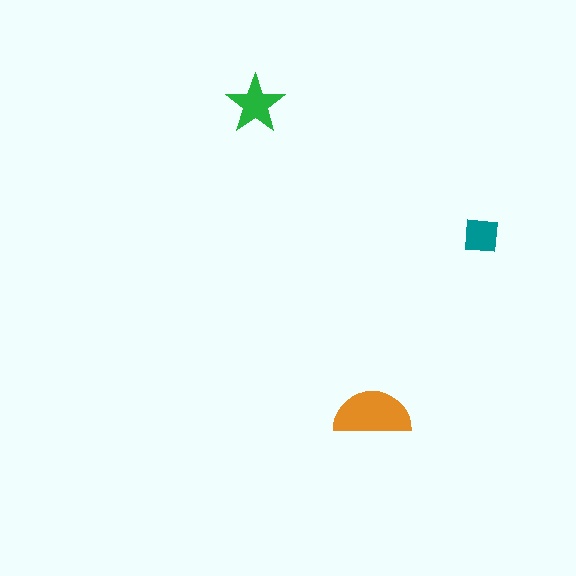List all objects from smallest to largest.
The teal square, the green star, the orange semicircle.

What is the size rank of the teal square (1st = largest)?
3rd.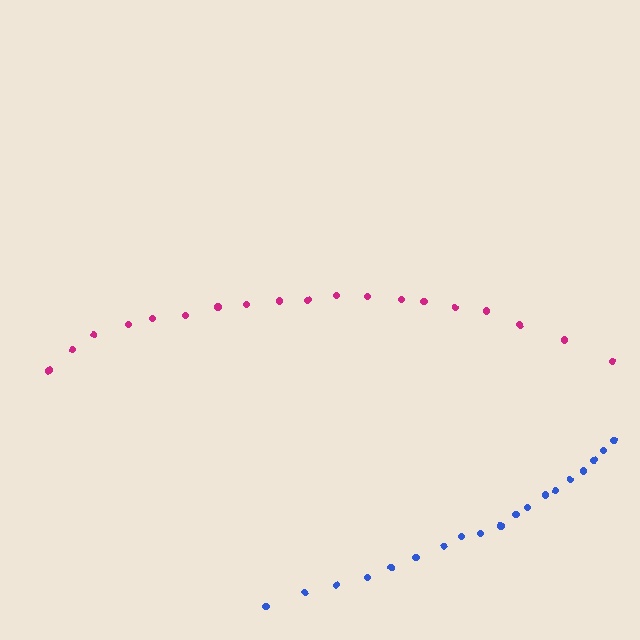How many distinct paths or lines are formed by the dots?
There are 2 distinct paths.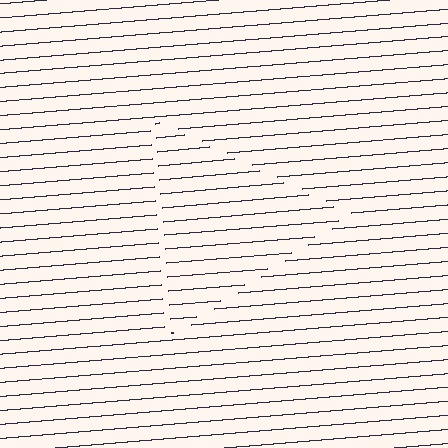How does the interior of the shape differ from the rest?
The interior of the shape contains the same grating, shifted by half a period — the contour is defined by the phase discontinuity where line-ends from the inner and outer gratings abut.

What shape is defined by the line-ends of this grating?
An illusory triangle. The interior of the shape contains the same grating, shifted by half a period — the contour is defined by the phase discontinuity where line-ends from the inner and outer gratings abut.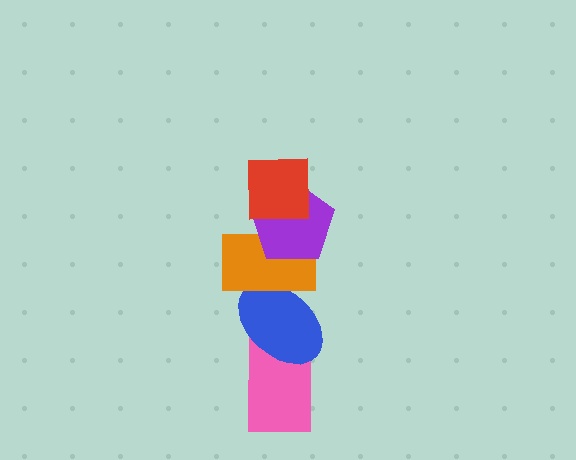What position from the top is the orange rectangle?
The orange rectangle is 3rd from the top.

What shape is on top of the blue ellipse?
The orange rectangle is on top of the blue ellipse.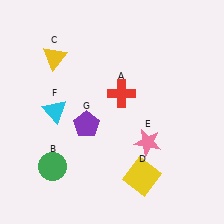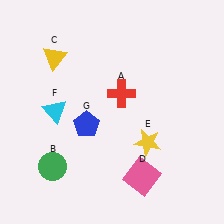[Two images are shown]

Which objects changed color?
D changed from yellow to pink. E changed from pink to yellow. G changed from purple to blue.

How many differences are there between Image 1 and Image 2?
There are 3 differences between the two images.